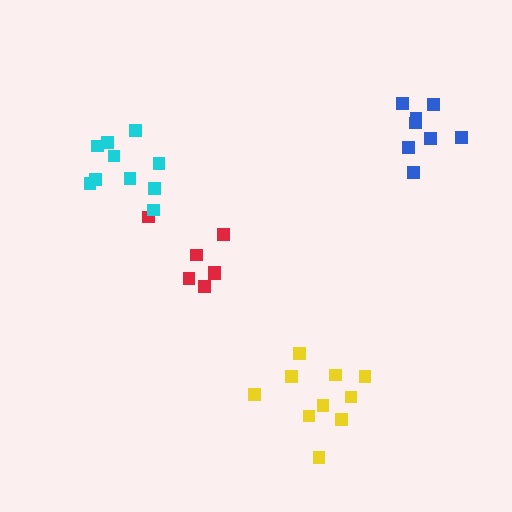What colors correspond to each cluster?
The clusters are colored: yellow, red, cyan, blue.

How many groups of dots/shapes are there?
There are 4 groups.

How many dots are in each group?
Group 1: 10 dots, Group 2: 7 dots, Group 3: 10 dots, Group 4: 8 dots (35 total).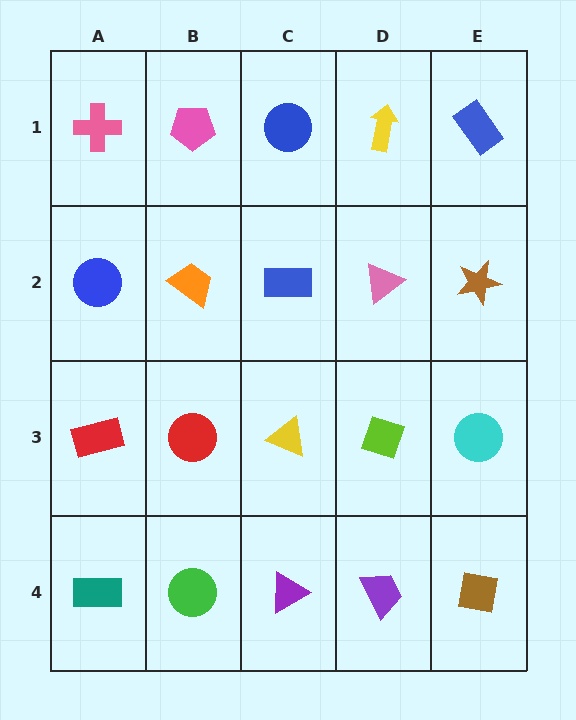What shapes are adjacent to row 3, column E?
A brown star (row 2, column E), a brown square (row 4, column E), a lime diamond (row 3, column D).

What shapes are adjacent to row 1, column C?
A blue rectangle (row 2, column C), a pink pentagon (row 1, column B), a yellow arrow (row 1, column D).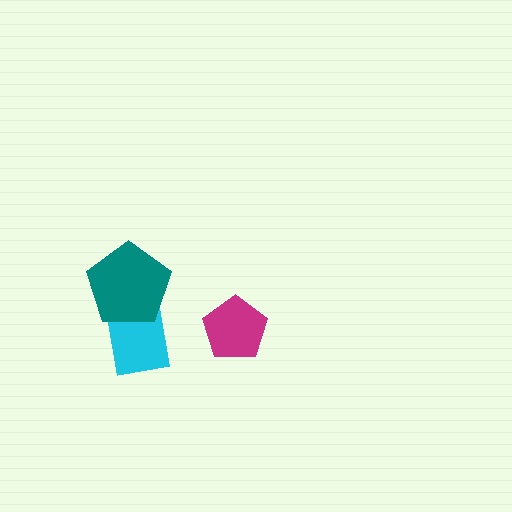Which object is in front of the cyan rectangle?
The teal pentagon is in front of the cyan rectangle.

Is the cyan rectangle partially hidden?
Yes, it is partially covered by another shape.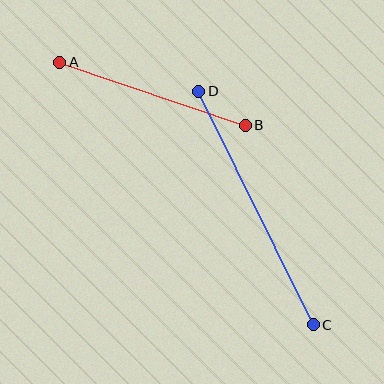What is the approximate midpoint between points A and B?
The midpoint is at approximately (152, 94) pixels.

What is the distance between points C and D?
The distance is approximately 260 pixels.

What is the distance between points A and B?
The distance is approximately 195 pixels.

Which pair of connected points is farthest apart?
Points C and D are farthest apart.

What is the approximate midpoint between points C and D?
The midpoint is at approximately (256, 208) pixels.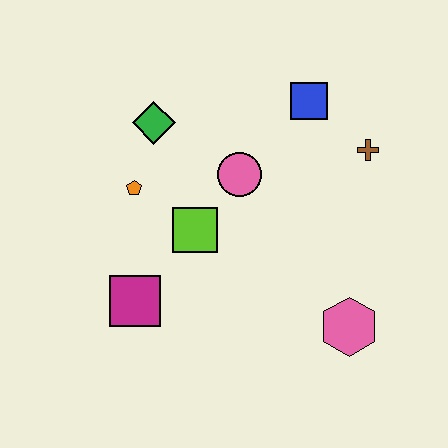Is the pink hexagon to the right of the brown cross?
No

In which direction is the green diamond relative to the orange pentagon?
The green diamond is above the orange pentagon.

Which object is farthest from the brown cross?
The magenta square is farthest from the brown cross.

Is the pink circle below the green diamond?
Yes